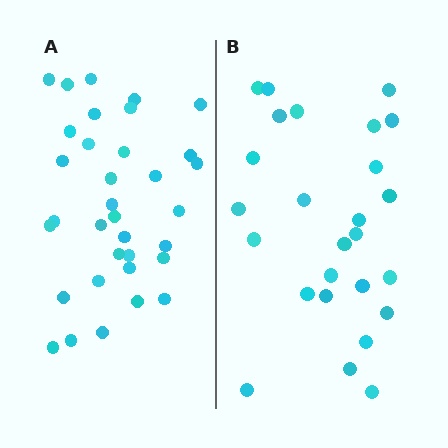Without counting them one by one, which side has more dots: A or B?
Region A (the left region) has more dots.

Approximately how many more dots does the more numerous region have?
Region A has roughly 8 or so more dots than region B.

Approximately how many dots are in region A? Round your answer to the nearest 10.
About 30 dots. (The exact count is 34, which rounds to 30.)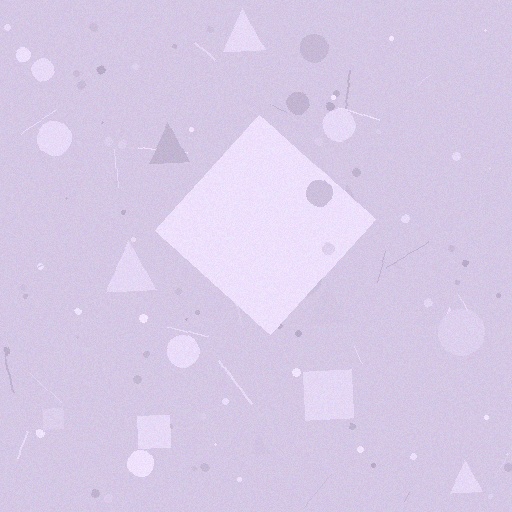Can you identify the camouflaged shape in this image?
The camouflaged shape is a diamond.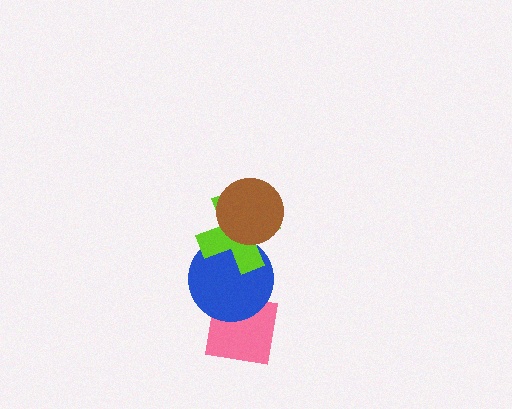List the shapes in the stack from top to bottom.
From top to bottom: the brown circle, the lime cross, the blue circle, the pink square.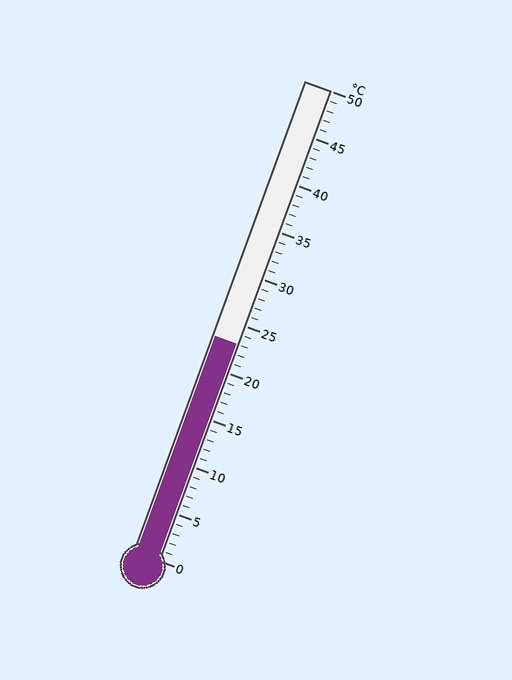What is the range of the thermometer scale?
The thermometer scale ranges from 0°C to 50°C.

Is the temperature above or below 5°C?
The temperature is above 5°C.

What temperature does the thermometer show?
The thermometer shows approximately 23°C.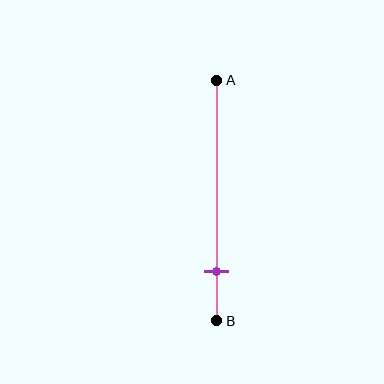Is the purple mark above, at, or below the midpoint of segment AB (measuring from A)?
The purple mark is below the midpoint of segment AB.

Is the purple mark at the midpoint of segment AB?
No, the mark is at about 80% from A, not at the 50% midpoint.